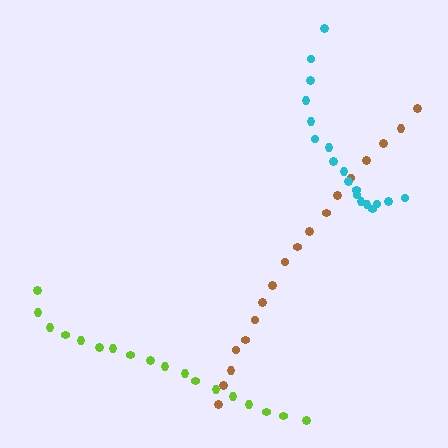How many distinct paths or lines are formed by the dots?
There are 3 distinct paths.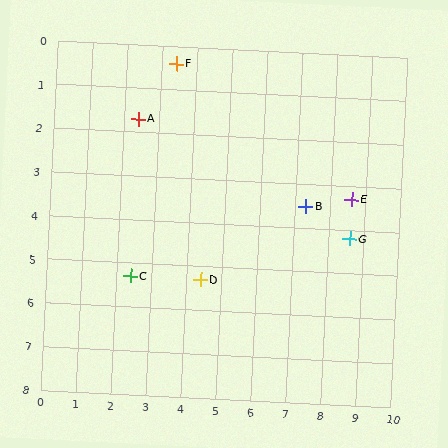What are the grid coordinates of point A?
Point A is at approximately (2.4, 1.7).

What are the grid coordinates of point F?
Point F is at approximately (3.4, 0.4).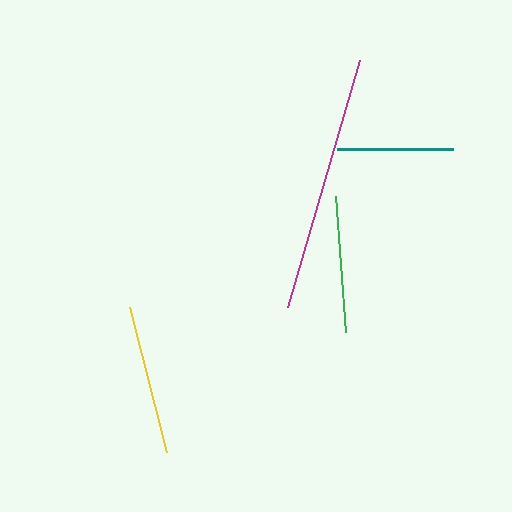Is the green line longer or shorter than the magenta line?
The magenta line is longer than the green line.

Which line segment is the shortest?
The teal line is the shortest at approximately 116 pixels.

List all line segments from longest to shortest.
From longest to shortest: magenta, yellow, green, teal.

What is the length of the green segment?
The green segment is approximately 136 pixels long.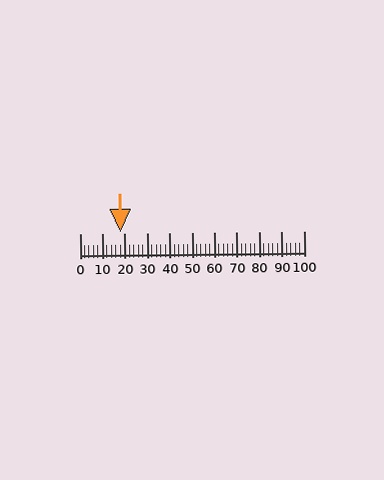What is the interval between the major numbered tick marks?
The major tick marks are spaced 10 units apart.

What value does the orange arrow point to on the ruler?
The orange arrow points to approximately 18.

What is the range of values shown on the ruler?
The ruler shows values from 0 to 100.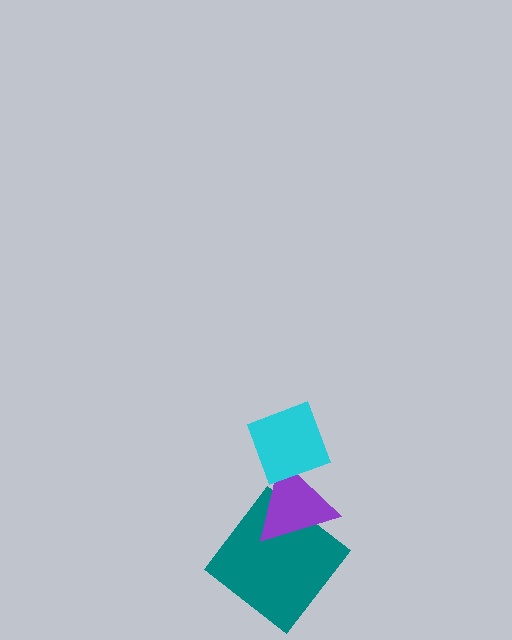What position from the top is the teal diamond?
The teal diamond is 3rd from the top.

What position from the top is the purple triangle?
The purple triangle is 2nd from the top.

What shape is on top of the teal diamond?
The purple triangle is on top of the teal diamond.